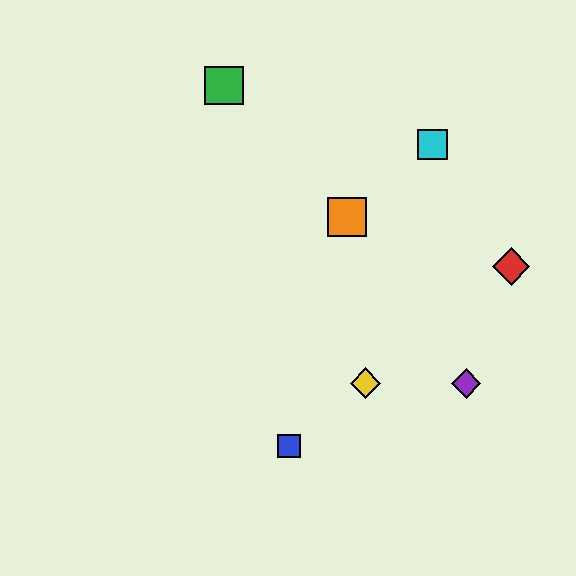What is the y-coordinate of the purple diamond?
The purple diamond is at y≈383.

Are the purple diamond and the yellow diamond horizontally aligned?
Yes, both are at y≈383.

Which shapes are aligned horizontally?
The yellow diamond, the purple diamond are aligned horizontally.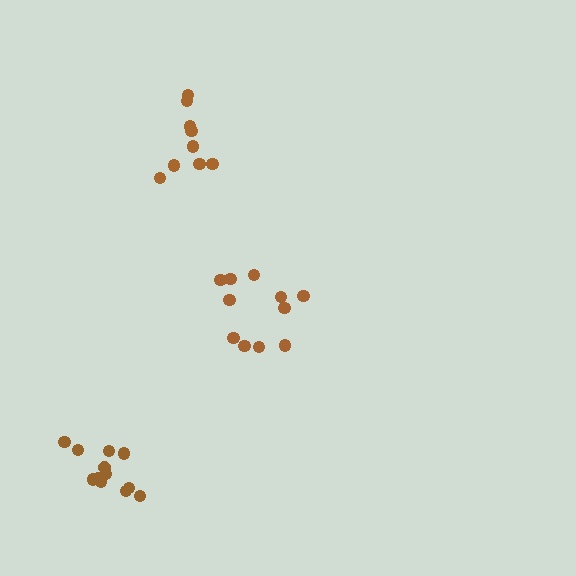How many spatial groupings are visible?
There are 3 spatial groupings.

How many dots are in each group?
Group 1: 11 dots, Group 2: 12 dots, Group 3: 9 dots (32 total).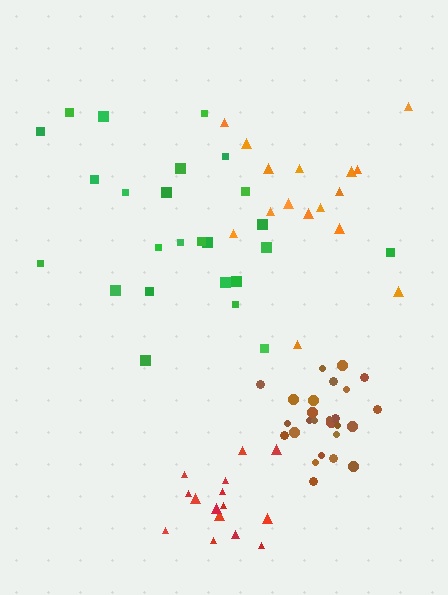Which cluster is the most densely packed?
Brown.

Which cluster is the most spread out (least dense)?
Orange.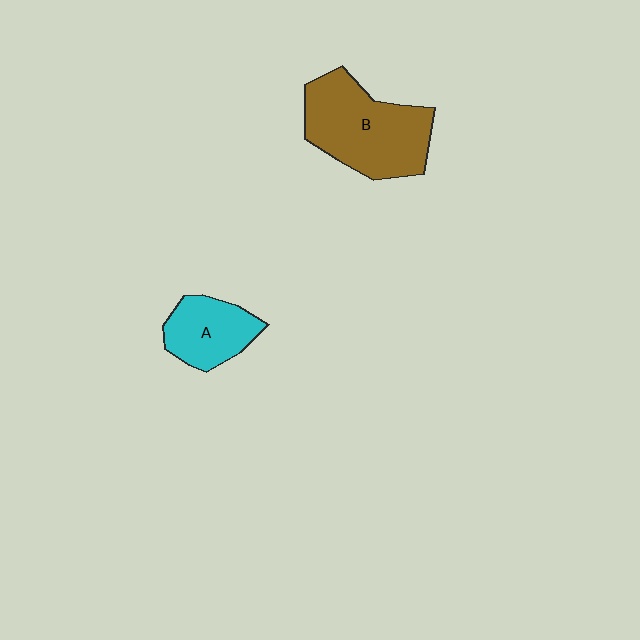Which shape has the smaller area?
Shape A (cyan).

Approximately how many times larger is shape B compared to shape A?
Approximately 1.8 times.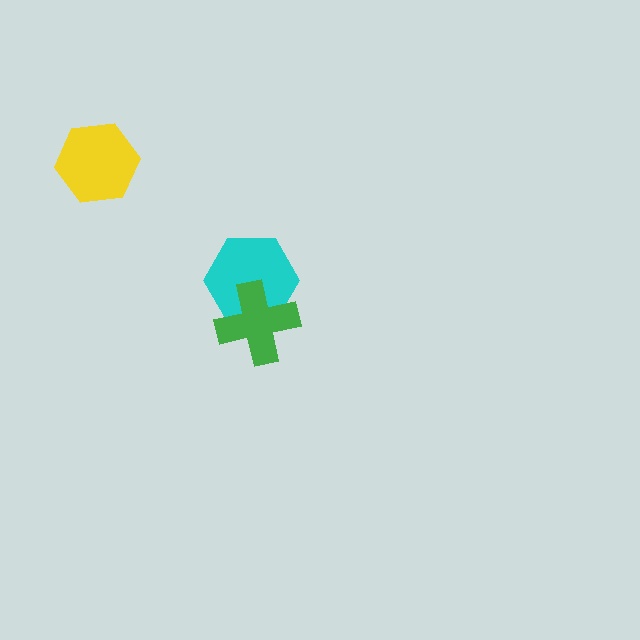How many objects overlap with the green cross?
1 object overlaps with the green cross.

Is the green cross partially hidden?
No, no other shape covers it.